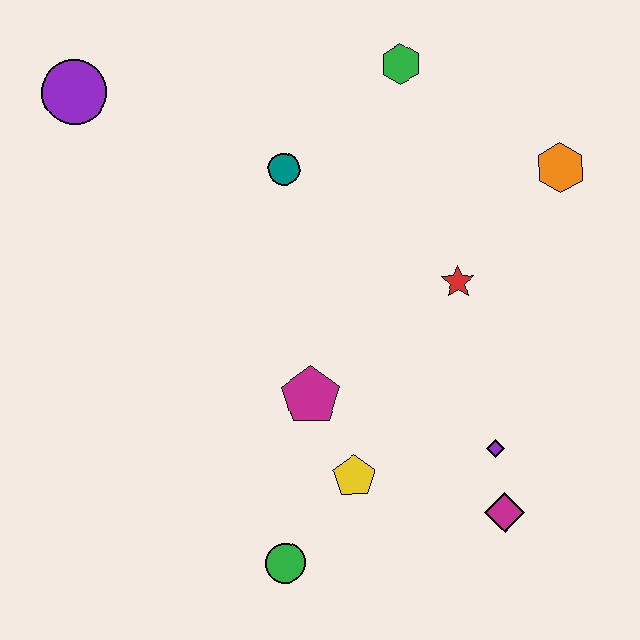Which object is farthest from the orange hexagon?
The purple circle is farthest from the orange hexagon.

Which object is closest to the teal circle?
The green hexagon is closest to the teal circle.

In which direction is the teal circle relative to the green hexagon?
The teal circle is to the left of the green hexagon.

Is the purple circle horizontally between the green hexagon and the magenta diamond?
No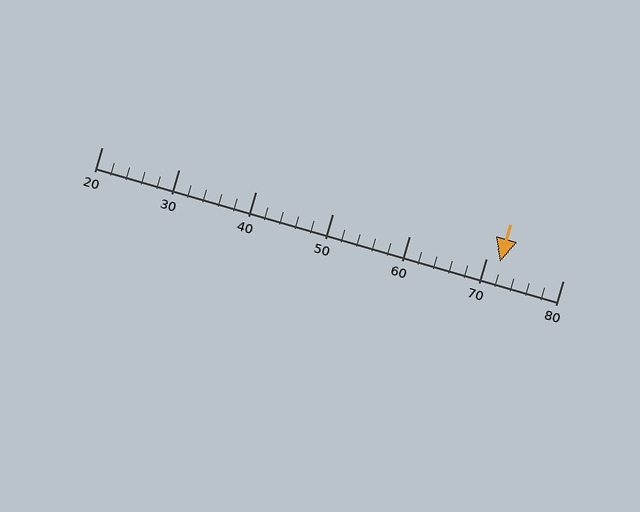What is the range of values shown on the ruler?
The ruler shows values from 20 to 80.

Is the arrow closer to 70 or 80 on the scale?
The arrow is closer to 70.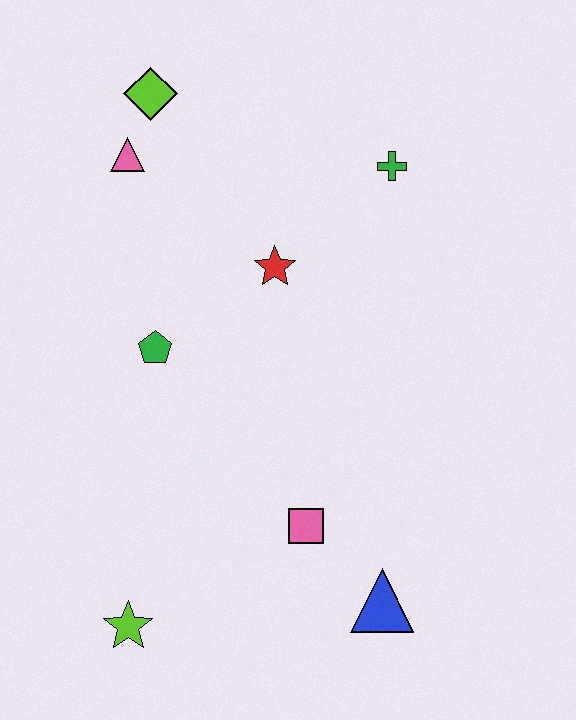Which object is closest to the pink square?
The blue triangle is closest to the pink square.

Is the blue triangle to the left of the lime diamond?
No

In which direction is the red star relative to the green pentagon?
The red star is to the right of the green pentagon.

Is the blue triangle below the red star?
Yes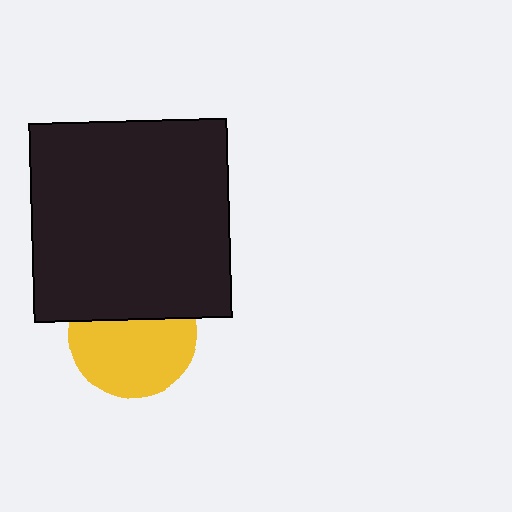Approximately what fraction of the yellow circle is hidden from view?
Roughly 37% of the yellow circle is hidden behind the black square.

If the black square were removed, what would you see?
You would see the complete yellow circle.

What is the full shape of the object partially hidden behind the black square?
The partially hidden object is a yellow circle.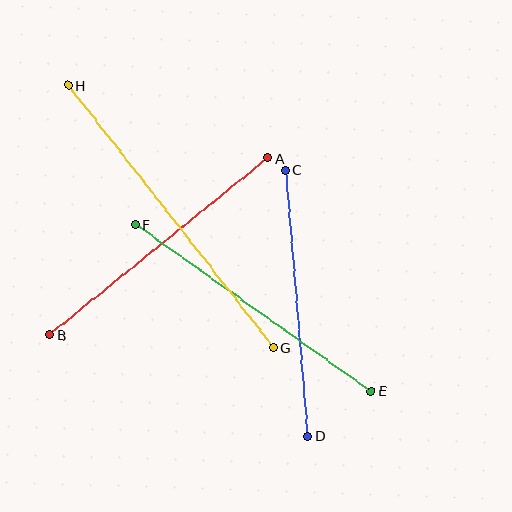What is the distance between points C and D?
The distance is approximately 267 pixels.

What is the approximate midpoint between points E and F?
The midpoint is at approximately (253, 308) pixels.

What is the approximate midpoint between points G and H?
The midpoint is at approximately (170, 216) pixels.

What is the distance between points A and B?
The distance is approximately 281 pixels.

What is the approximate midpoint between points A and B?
The midpoint is at approximately (159, 246) pixels.